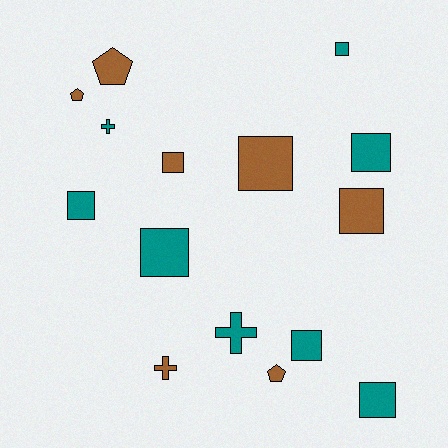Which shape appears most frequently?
Square, with 9 objects.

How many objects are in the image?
There are 15 objects.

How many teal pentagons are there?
There are no teal pentagons.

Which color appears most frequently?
Teal, with 8 objects.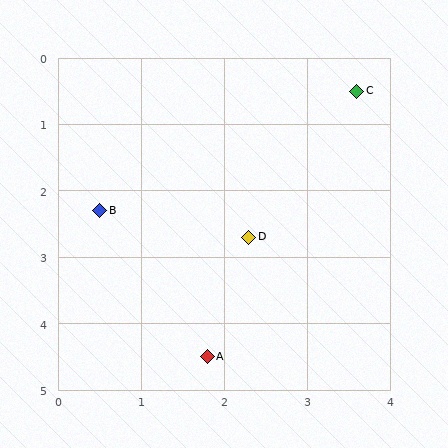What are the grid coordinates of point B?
Point B is at approximately (0.5, 2.3).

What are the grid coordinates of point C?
Point C is at approximately (3.6, 0.5).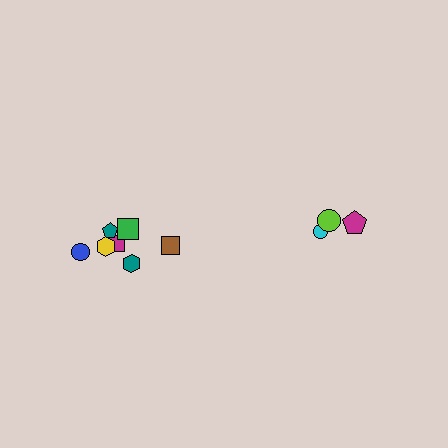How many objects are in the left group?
There are 7 objects.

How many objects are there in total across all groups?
There are 10 objects.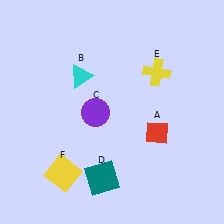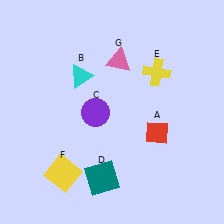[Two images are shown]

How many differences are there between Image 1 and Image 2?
There is 1 difference between the two images.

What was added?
A pink triangle (G) was added in Image 2.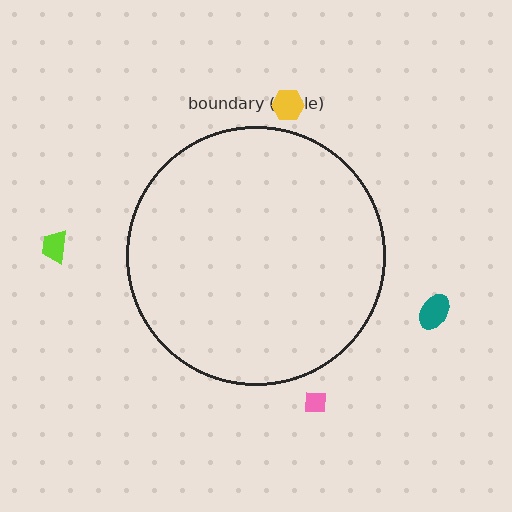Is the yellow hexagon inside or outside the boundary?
Outside.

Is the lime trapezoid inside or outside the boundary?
Outside.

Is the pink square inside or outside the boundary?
Outside.